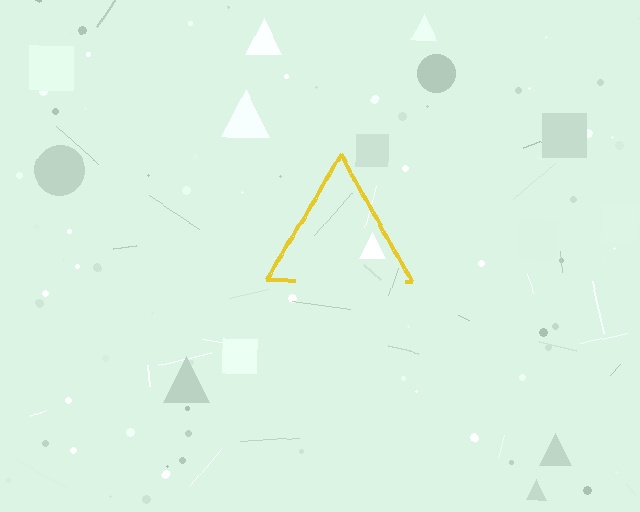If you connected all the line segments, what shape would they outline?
They would outline a triangle.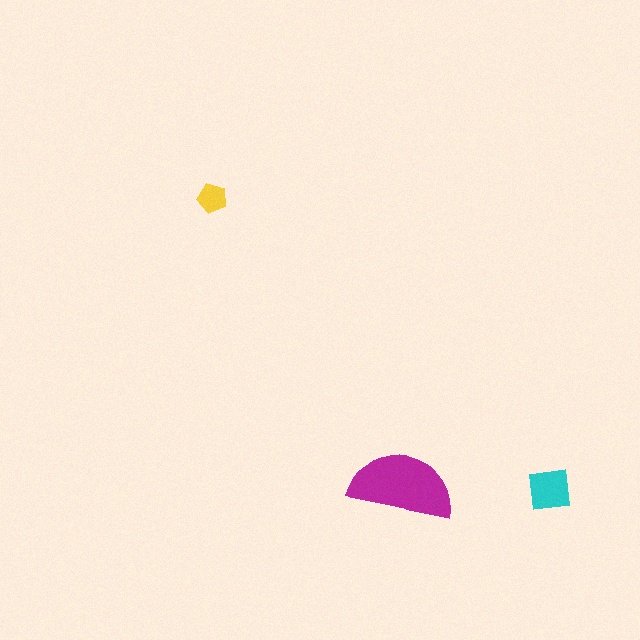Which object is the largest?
The magenta semicircle.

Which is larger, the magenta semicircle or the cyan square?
The magenta semicircle.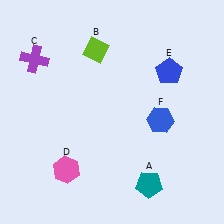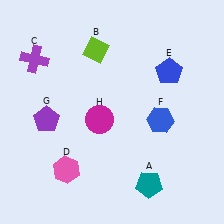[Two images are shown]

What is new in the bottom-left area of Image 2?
A magenta circle (H) was added in the bottom-left area of Image 2.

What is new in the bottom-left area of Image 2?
A purple pentagon (G) was added in the bottom-left area of Image 2.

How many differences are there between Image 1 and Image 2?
There are 2 differences between the two images.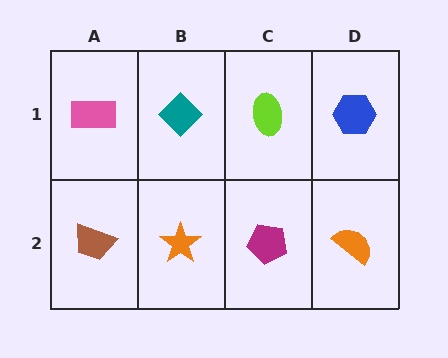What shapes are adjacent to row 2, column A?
A pink rectangle (row 1, column A), an orange star (row 2, column B).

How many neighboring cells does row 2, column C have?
3.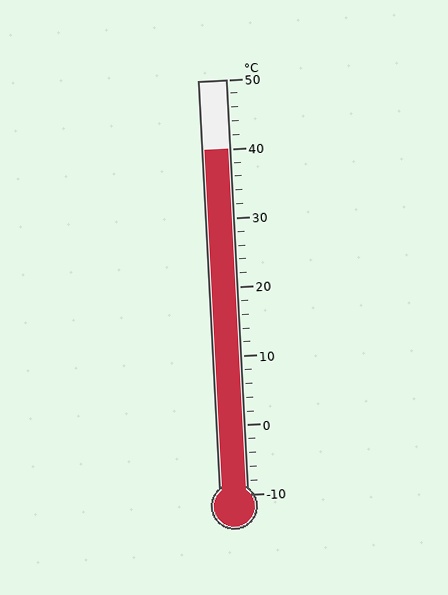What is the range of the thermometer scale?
The thermometer scale ranges from -10°C to 50°C.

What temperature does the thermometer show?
The thermometer shows approximately 40°C.